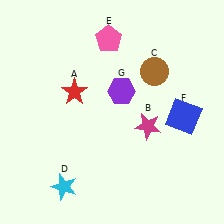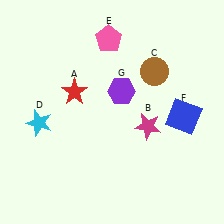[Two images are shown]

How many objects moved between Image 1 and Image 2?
1 object moved between the two images.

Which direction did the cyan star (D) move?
The cyan star (D) moved up.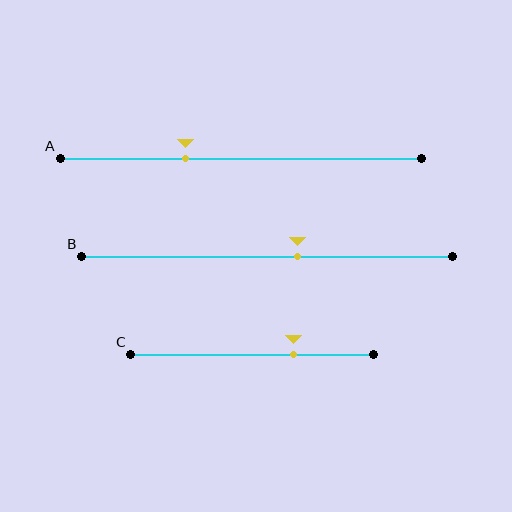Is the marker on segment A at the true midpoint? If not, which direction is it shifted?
No, the marker on segment A is shifted to the left by about 15% of the segment length.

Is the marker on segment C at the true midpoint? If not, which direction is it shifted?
No, the marker on segment C is shifted to the right by about 17% of the segment length.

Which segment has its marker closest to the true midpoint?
Segment B has its marker closest to the true midpoint.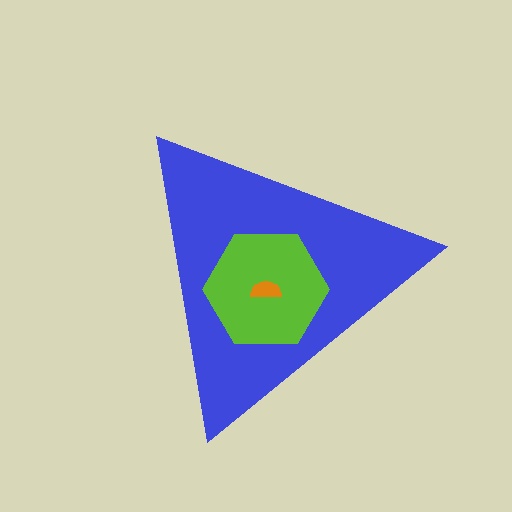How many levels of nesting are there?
3.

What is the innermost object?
The orange semicircle.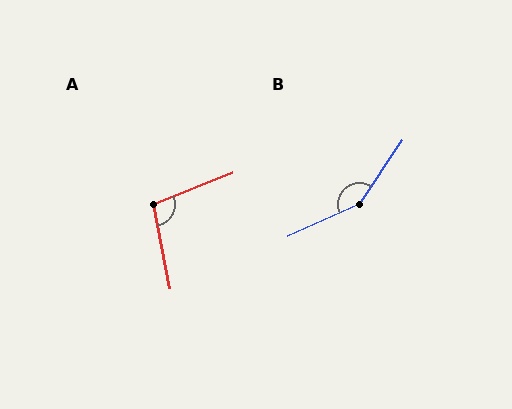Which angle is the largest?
B, at approximately 148 degrees.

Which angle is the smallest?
A, at approximately 101 degrees.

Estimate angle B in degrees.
Approximately 148 degrees.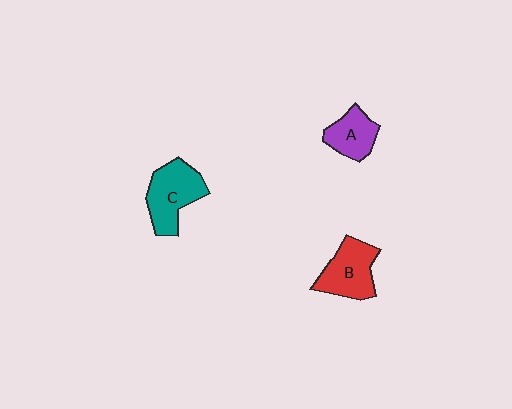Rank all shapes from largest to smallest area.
From largest to smallest: C (teal), B (red), A (purple).